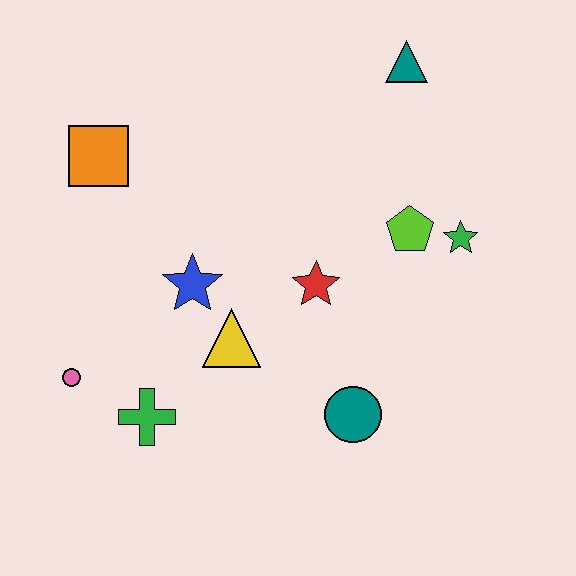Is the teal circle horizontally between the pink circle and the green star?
Yes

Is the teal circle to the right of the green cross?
Yes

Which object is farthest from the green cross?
The teal triangle is farthest from the green cross.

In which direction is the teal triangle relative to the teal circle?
The teal triangle is above the teal circle.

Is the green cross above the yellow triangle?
No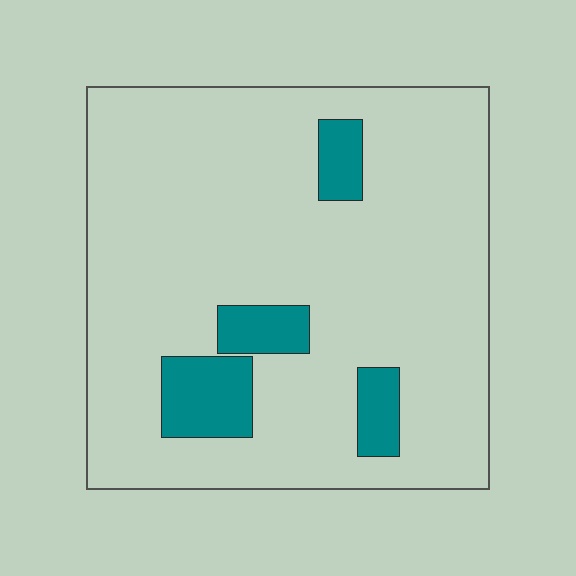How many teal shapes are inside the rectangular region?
4.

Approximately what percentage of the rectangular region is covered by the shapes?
Approximately 10%.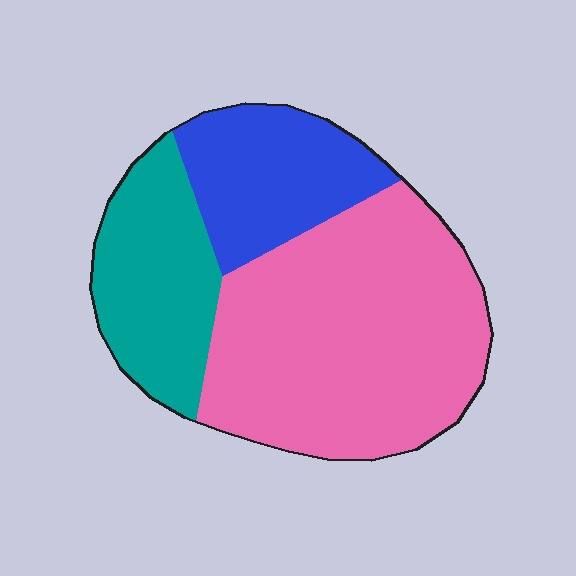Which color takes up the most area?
Pink, at roughly 55%.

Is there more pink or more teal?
Pink.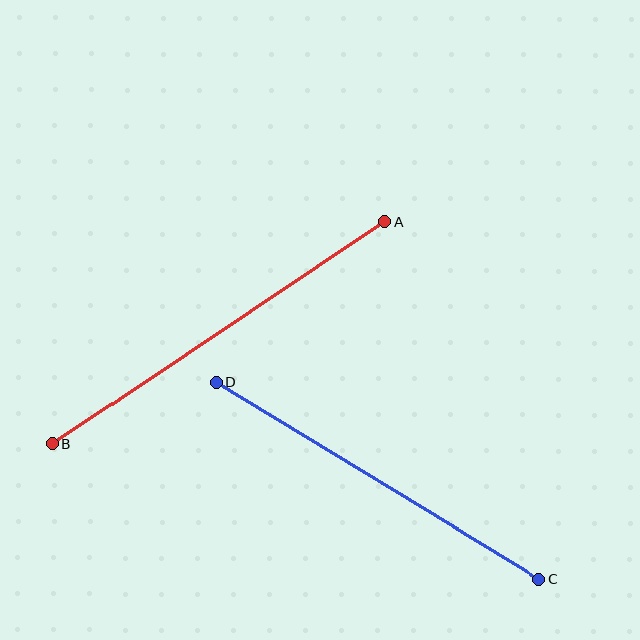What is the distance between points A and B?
The distance is approximately 400 pixels.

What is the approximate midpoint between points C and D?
The midpoint is at approximately (378, 480) pixels.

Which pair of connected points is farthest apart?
Points A and B are farthest apart.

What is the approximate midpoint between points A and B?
The midpoint is at approximately (218, 333) pixels.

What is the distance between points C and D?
The distance is approximately 378 pixels.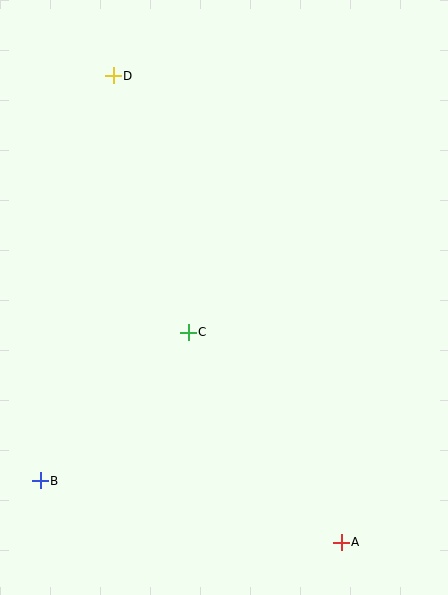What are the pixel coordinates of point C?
Point C is at (188, 332).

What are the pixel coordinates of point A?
Point A is at (341, 542).